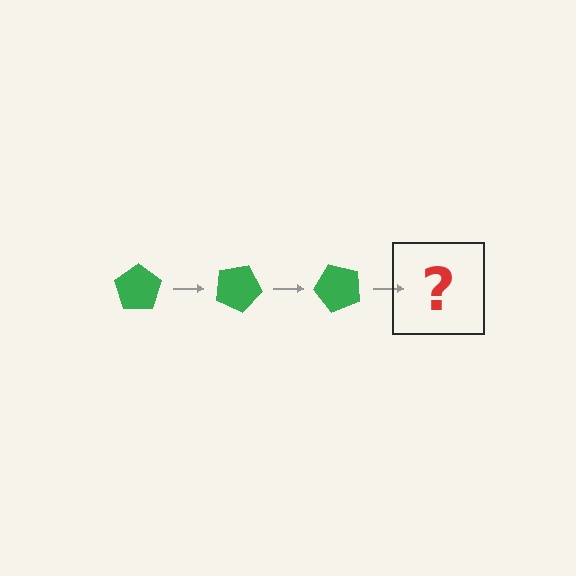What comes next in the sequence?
The next element should be a green pentagon rotated 75 degrees.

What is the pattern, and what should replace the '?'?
The pattern is that the pentagon rotates 25 degrees each step. The '?' should be a green pentagon rotated 75 degrees.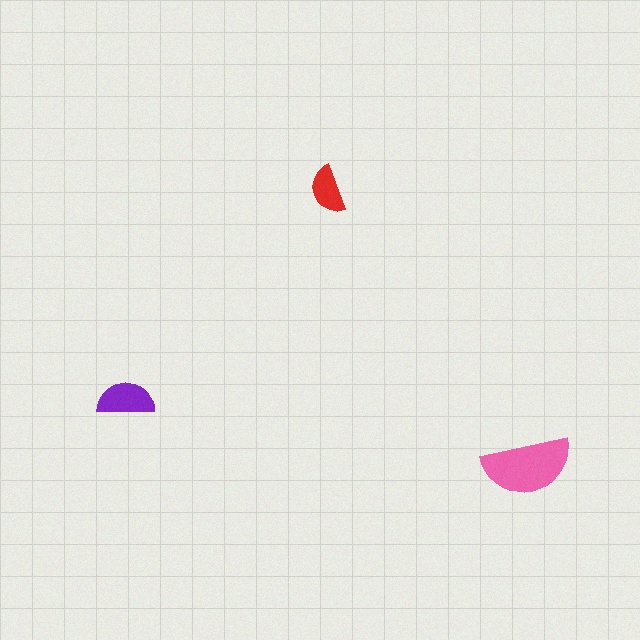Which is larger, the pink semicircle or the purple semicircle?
The pink one.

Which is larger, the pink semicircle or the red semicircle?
The pink one.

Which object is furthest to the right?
The pink semicircle is rightmost.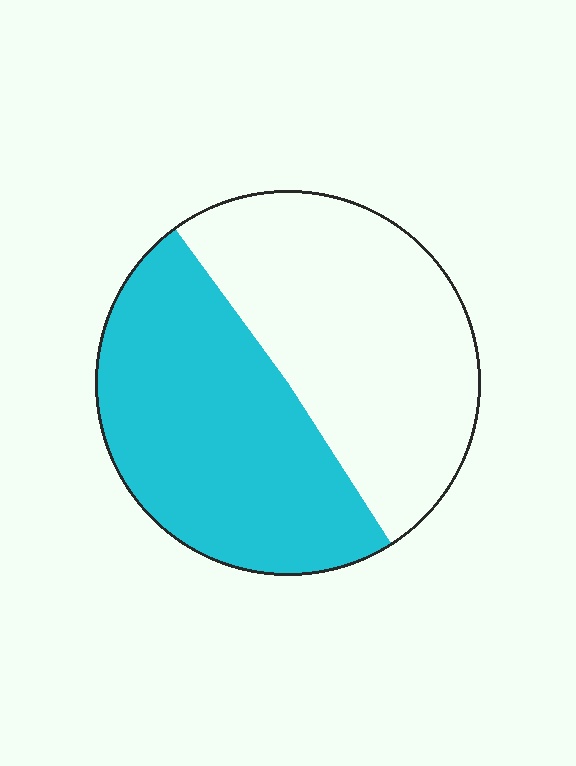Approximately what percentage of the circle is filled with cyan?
Approximately 50%.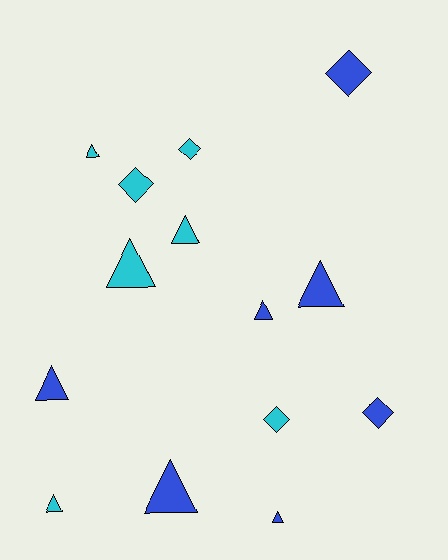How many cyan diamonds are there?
There are 3 cyan diamonds.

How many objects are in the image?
There are 14 objects.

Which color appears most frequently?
Cyan, with 7 objects.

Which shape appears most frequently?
Triangle, with 9 objects.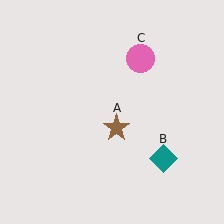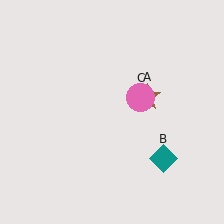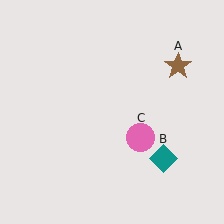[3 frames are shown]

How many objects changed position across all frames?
2 objects changed position: brown star (object A), pink circle (object C).